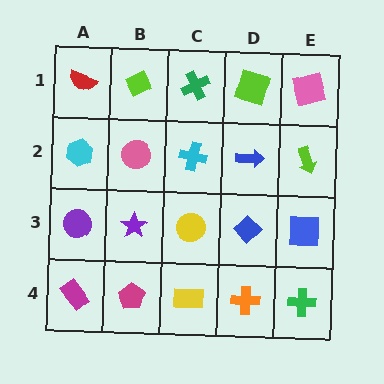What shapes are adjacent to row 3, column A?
A cyan hexagon (row 2, column A), a magenta rectangle (row 4, column A), a purple star (row 3, column B).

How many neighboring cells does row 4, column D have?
3.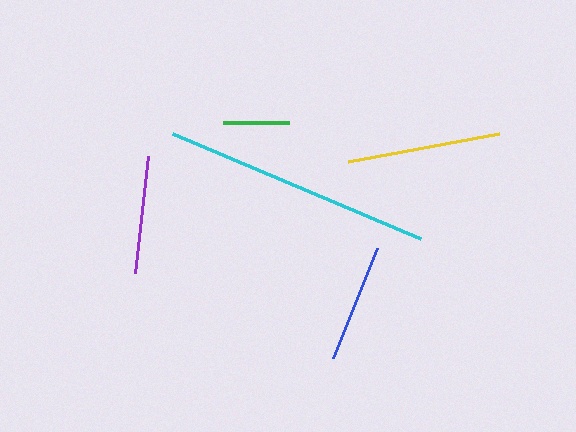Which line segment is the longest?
The cyan line is the longest at approximately 270 pixels.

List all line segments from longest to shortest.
From longest to shortest: cyan, yellow, blue, purple, green.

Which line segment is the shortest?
The green line is the shortest at approximately 66 pixels.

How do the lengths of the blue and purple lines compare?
The blue and purple lines are approximately the same length.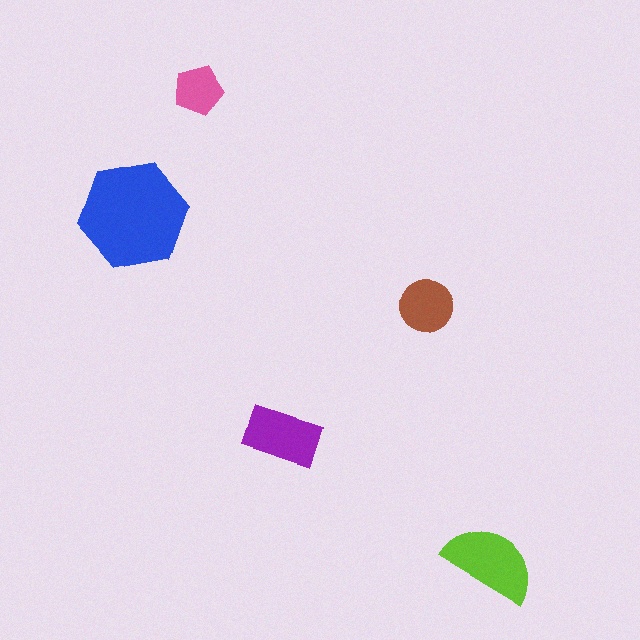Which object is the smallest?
The pink pentagon.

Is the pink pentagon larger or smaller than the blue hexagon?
Smaller.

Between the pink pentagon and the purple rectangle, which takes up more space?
The purple rectangle.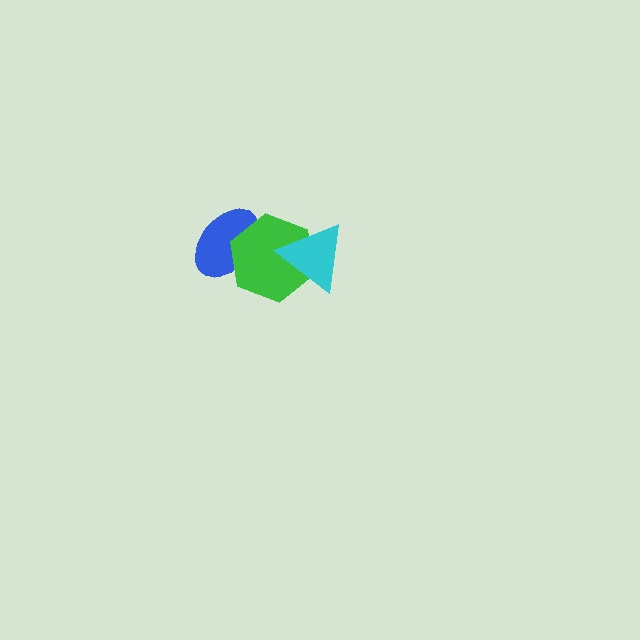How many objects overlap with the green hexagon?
2 objects overlap with the green hexagon.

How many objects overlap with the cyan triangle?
1 object overlaps with the cyan triangle.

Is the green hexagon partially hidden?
Yes, it is partially covered by another shape.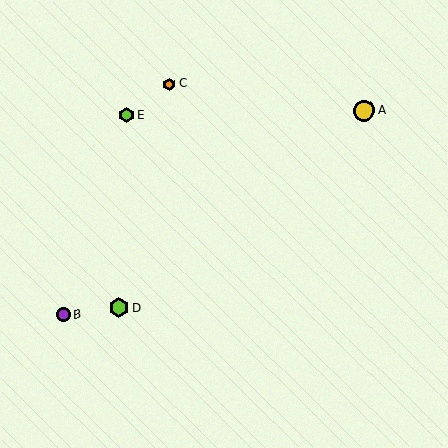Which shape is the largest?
The yellow circle (labeled A) is the largest.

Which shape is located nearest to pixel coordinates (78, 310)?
The purple circle (labeled B) at (63, 314) is nearest to that location.